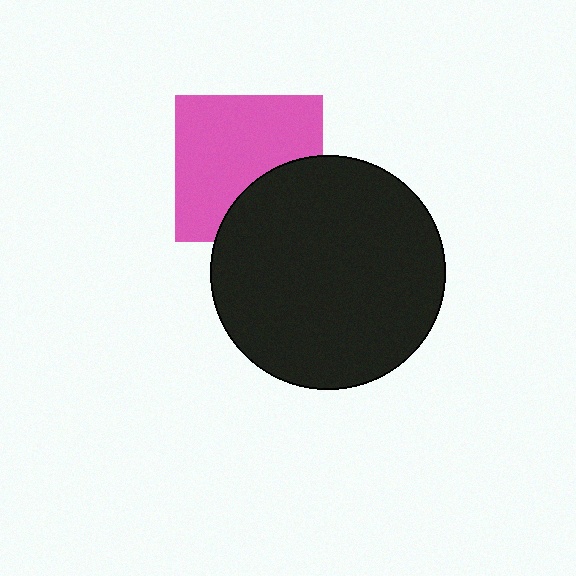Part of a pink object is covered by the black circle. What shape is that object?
It is a square.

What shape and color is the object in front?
The object in front is a black circle.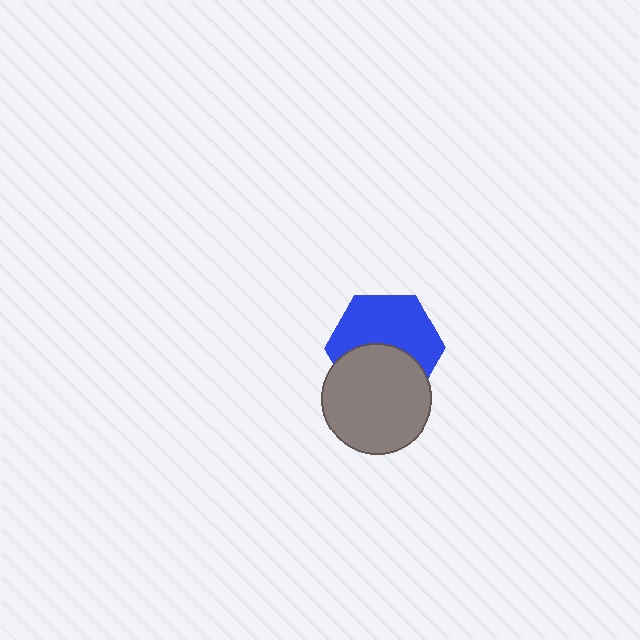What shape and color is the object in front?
The object in front is a gray circle.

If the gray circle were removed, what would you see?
You would see the complete blue hexagon.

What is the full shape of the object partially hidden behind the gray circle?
The partially hidden object is a blue hexagon.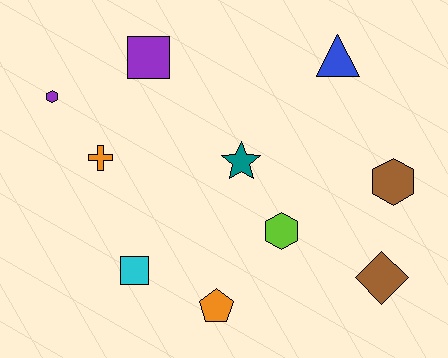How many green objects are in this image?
There are no green objects.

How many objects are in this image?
There are 10 objects.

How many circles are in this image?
There are no circles.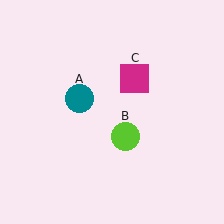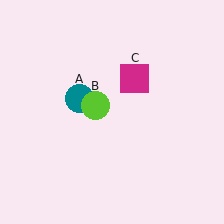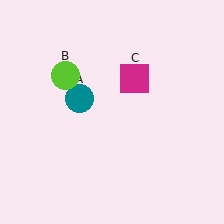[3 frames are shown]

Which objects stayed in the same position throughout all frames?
Teal circle (object A) and magenta square (object C) remained stationary.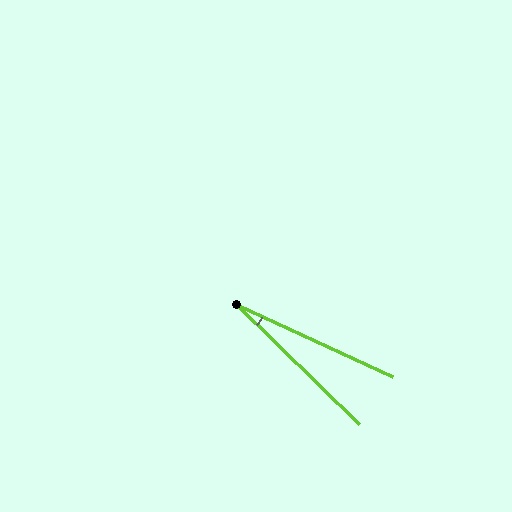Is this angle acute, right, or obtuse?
It is acute.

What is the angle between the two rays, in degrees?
Approximately 19 degrees.